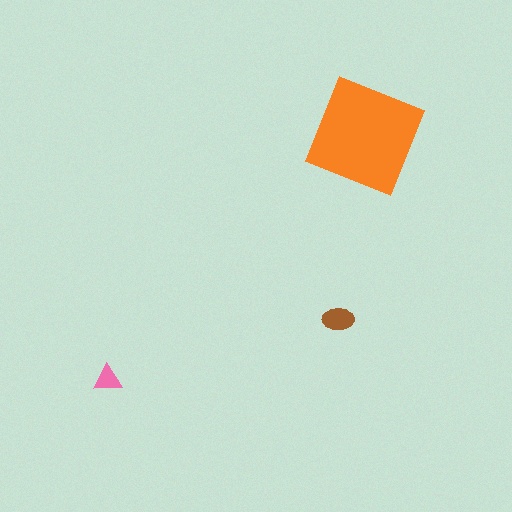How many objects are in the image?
There are 3 objects in the image.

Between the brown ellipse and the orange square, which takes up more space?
The orange square.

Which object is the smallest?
The pink triangle.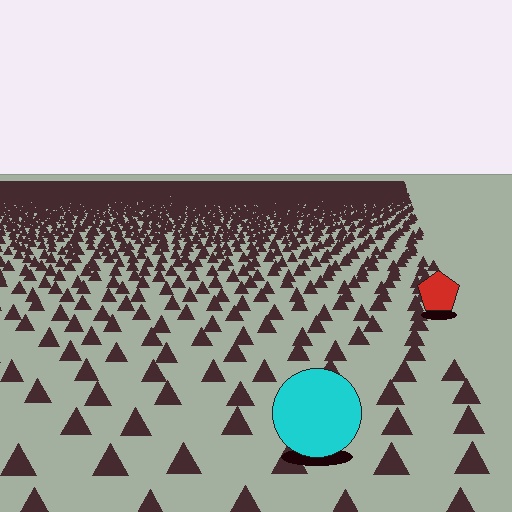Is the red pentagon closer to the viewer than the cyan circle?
No. The cyan circle is closer — you can tell from the texture gradient: the ground texture is coarser near it.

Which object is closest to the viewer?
The cyan circle is closest. The texture marks near it are larger and more spread out.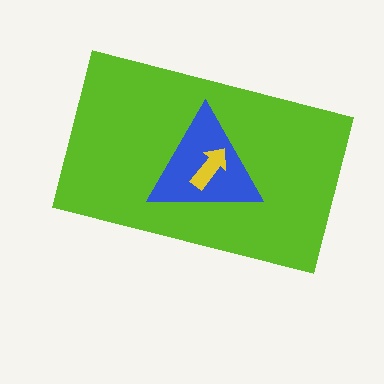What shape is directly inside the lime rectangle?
The blue triangle.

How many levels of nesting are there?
3.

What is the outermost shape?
The lime rectangle.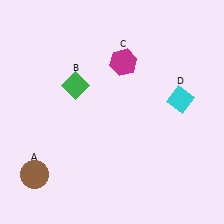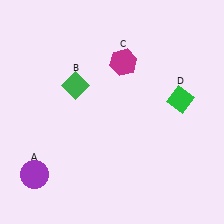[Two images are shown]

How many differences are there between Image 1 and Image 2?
There are 2 differences between the two images.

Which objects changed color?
A changed from brown to purple. D changed from cyan to green.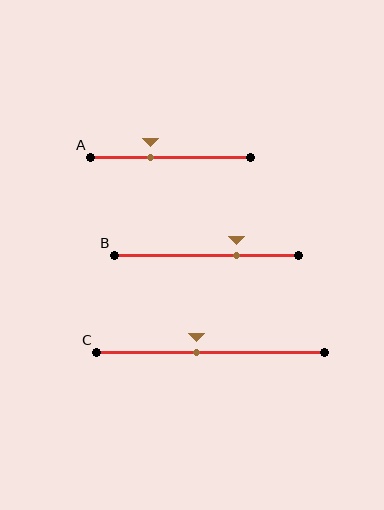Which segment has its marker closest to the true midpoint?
Segment C has its marker closest to the true midpoint.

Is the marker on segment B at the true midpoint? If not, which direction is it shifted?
No, the marker on segment B is shifted to the right by about 16% of the segment length.